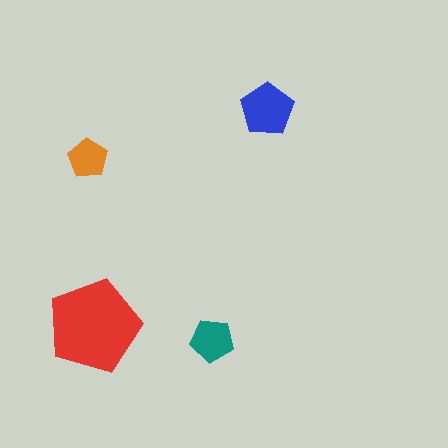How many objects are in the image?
There are 4 objects in the image.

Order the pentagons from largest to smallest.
the red one, the blue one, the teal one, the orange one.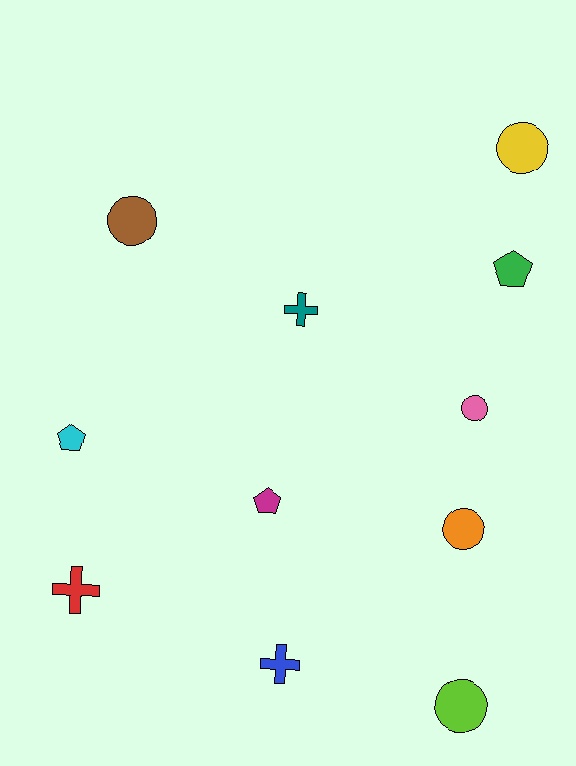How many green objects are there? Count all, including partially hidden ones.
There is 1 green object.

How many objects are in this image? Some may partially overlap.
There are 11 objects.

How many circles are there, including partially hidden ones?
There are 5 circles.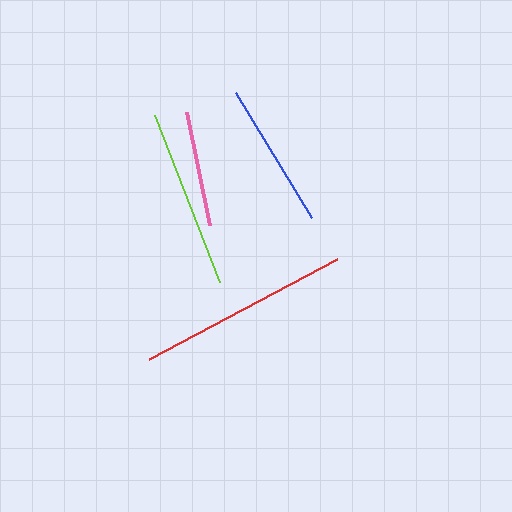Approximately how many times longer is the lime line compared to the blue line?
The lime line is approximately 1.2 times the length of the blue line.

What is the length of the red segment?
The red segment is approximately 213 pixels long.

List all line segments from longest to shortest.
From longest to shortest: red, lime, blue, pink.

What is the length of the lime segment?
The lime segment is approximately 179 pixels long.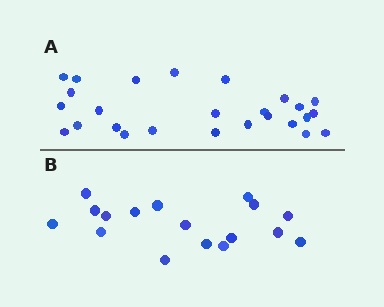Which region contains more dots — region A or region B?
Region A (the top region) has more dots.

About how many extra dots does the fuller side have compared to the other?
Region A has roughly 8 or so more dots than region B.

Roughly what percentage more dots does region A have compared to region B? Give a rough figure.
About 55% more.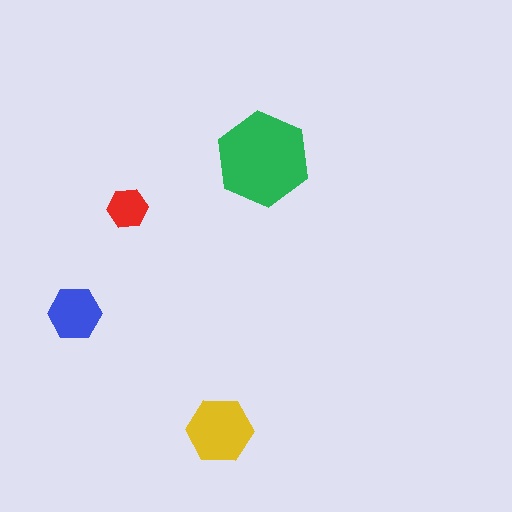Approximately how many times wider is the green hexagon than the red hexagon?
About 2.5 times wider.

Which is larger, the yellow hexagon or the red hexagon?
The yellow one.